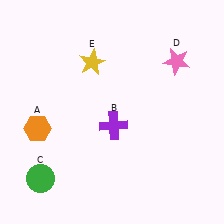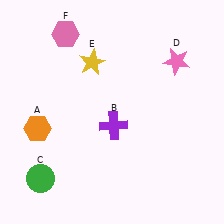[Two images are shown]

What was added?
A pink hexagon (F) was added in Image 2.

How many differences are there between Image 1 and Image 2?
There is 1 difference between the two images.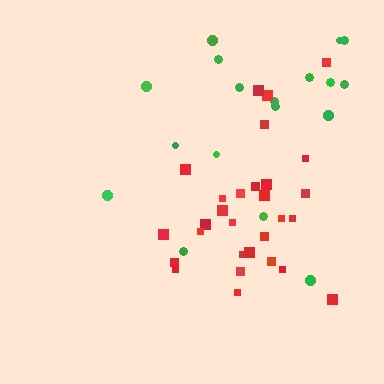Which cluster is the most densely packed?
Red.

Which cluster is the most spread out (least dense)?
Green.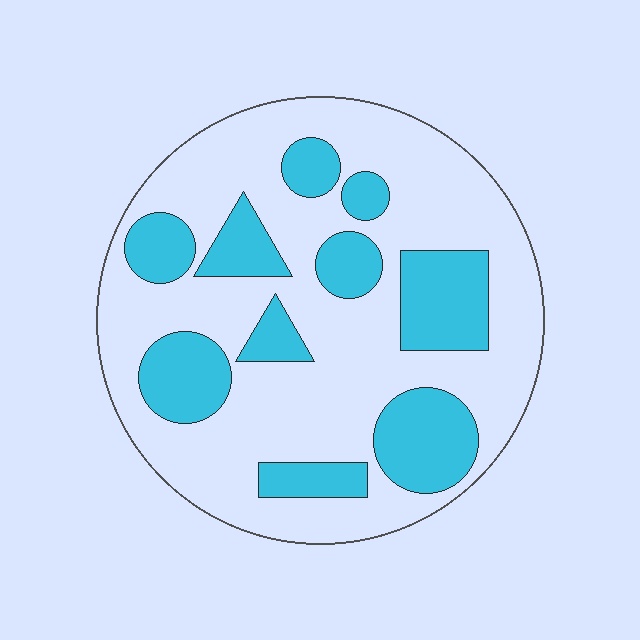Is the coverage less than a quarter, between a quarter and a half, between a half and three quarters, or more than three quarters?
Between a quarter and a half.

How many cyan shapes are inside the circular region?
10.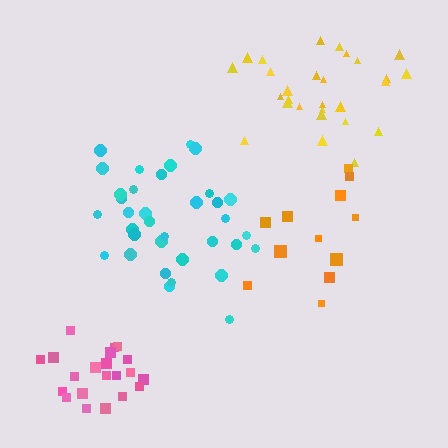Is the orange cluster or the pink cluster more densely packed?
Pink.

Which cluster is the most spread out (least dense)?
Orange.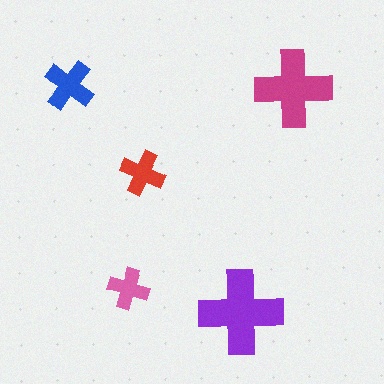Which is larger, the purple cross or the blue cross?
The purple one.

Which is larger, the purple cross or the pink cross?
The purple one.